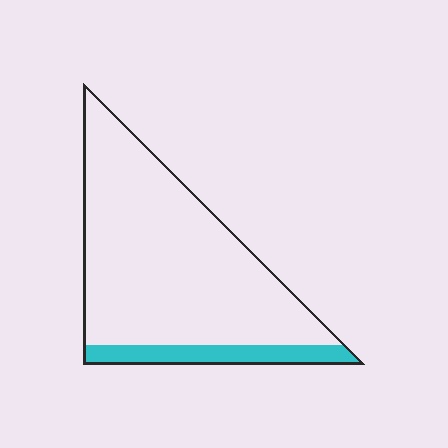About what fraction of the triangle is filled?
About one eighth (1/8).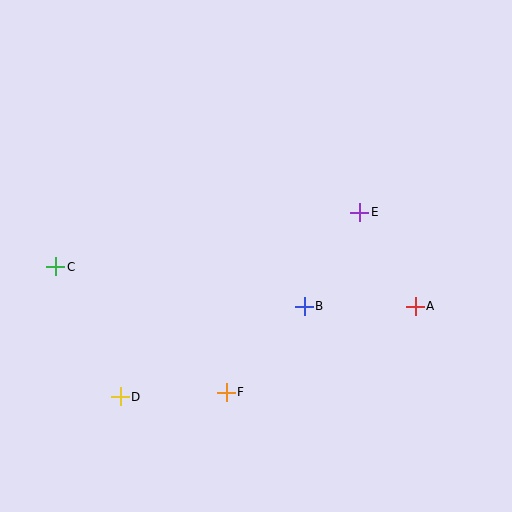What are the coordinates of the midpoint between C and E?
The midpoint between C and E is at (208, 240).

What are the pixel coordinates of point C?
Point C is at (56, 267).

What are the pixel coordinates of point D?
Point D is at (120, 397).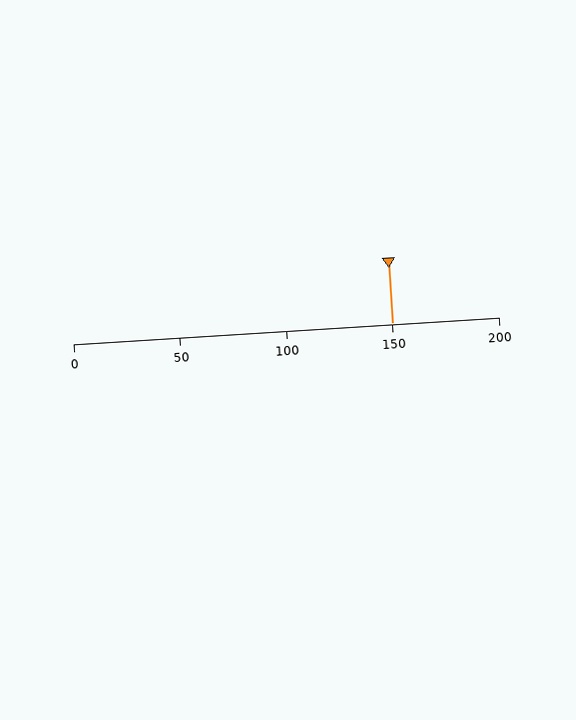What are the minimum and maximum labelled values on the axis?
The axis runs from 0 to 200.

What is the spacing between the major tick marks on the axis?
The major ticks are spaced 50 apart.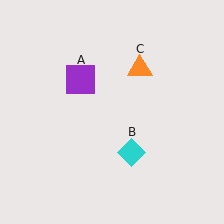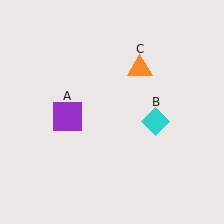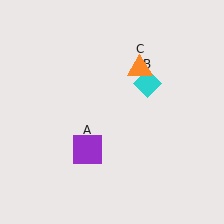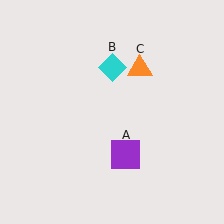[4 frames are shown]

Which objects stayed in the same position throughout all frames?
Orange triangle (object C) remained stationary.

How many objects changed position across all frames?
2 objects changed position: purple square (object A), cyan diamond (object B).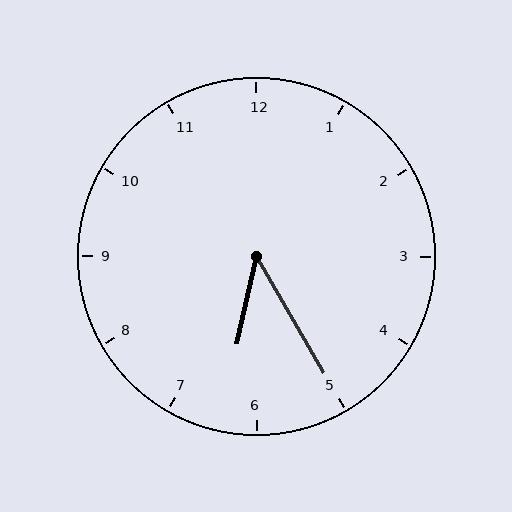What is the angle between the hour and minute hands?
Approximately 42 degrees.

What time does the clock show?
6:25.